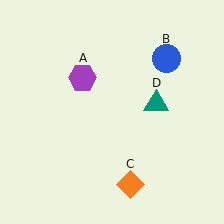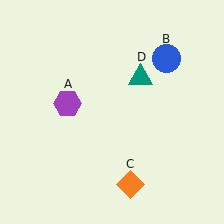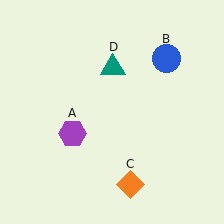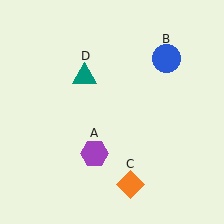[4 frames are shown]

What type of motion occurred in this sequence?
The purple hexagon (object A), teal triangle (object D) rotated counterclockwise around the center of the scene.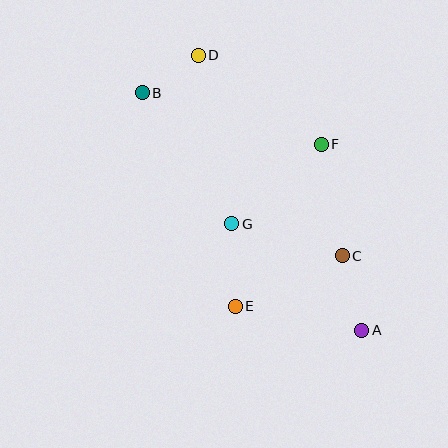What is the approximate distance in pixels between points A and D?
The distance between A and D is approximately 320 pixels.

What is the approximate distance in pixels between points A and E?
The distance between A and E is approximately 129 pixels.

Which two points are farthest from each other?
Points A and B are farthest from each other.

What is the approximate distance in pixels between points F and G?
The distance between F and G is approximately 120 pixels.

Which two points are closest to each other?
Points B and D are closest to each other.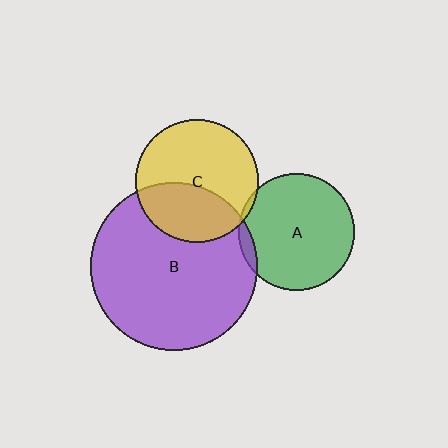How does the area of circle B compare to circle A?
Approximately 2.1 times.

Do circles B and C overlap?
Yes.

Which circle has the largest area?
Circle B (purple).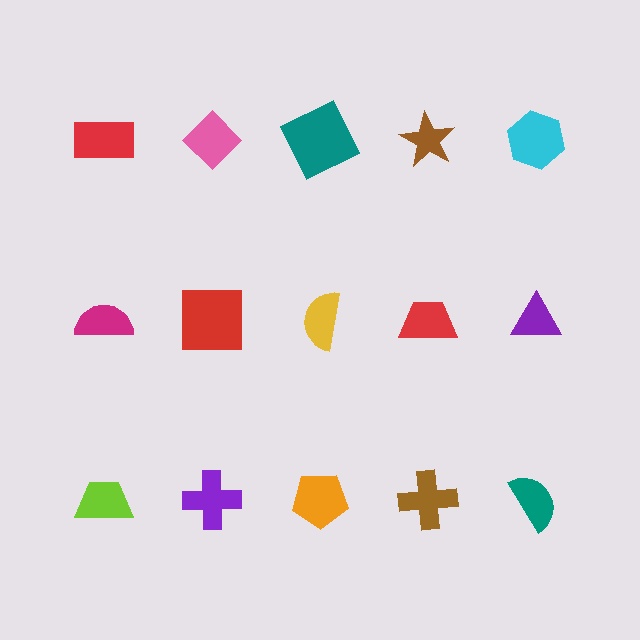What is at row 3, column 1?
A lime trapezoid.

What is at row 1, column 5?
A cyan hexagon.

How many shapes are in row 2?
5 shapes.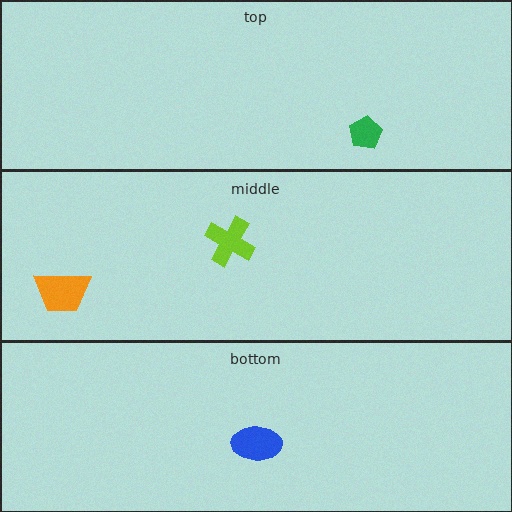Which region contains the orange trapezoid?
The middle region.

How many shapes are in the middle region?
2.